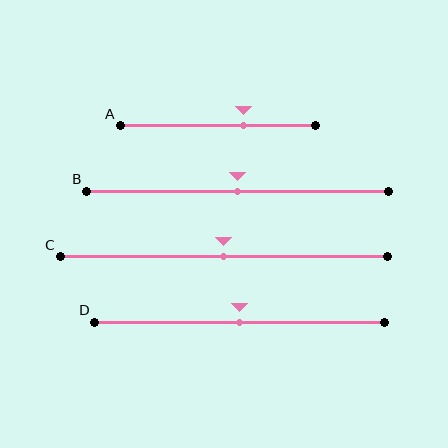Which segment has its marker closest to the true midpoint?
Segment B has its marker closest to the true midpoint.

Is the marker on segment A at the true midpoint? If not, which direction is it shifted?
No, the marker on segment A is shifted to the right by about 13% of the segment length.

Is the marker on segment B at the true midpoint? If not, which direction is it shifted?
Yes, the marker on segment B is at the true midpoint.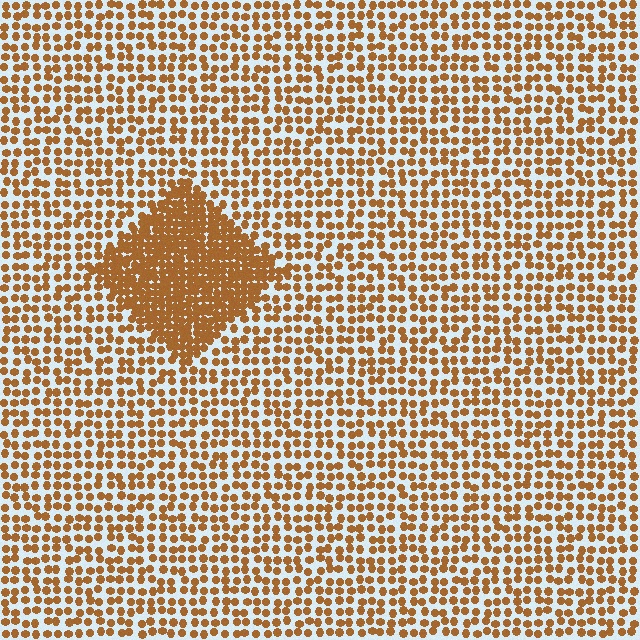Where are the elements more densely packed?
The elements are more densely packed inside the diamond boundary.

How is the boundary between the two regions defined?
The boundary is defined by a change in element density (approximately 2.3x ratio). All elements are the same color, size, and shape.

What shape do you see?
I see a diamond.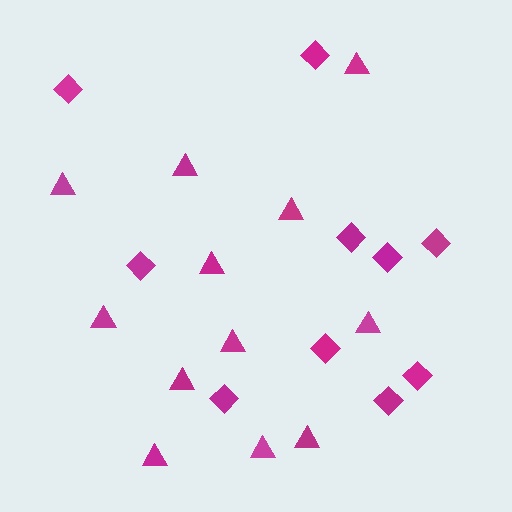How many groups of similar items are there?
There are 2 groups: one group of triangles (12) and one group of diamonds (10).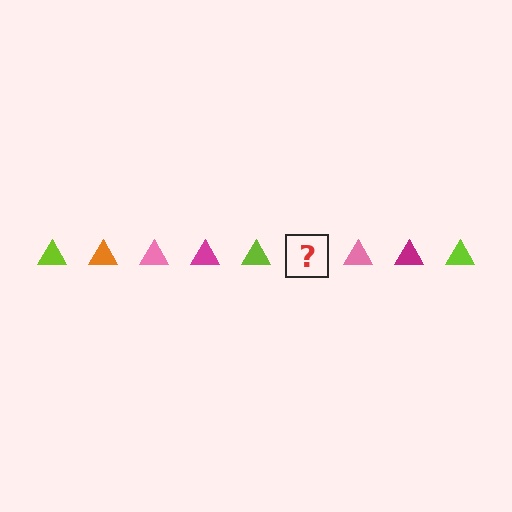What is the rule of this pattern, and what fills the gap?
The rule is that the pattern cycles through lime, orange, pink, magenta triangles. The gap should be filled with an orange triangle.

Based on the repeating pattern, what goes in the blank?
The blank should be an orange triangle.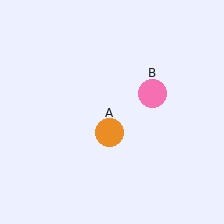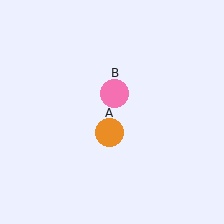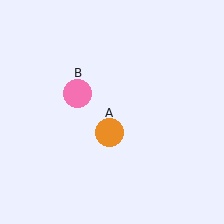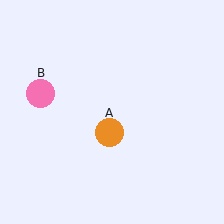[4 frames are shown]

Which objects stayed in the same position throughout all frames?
Orange circle (object A) remained stationary.